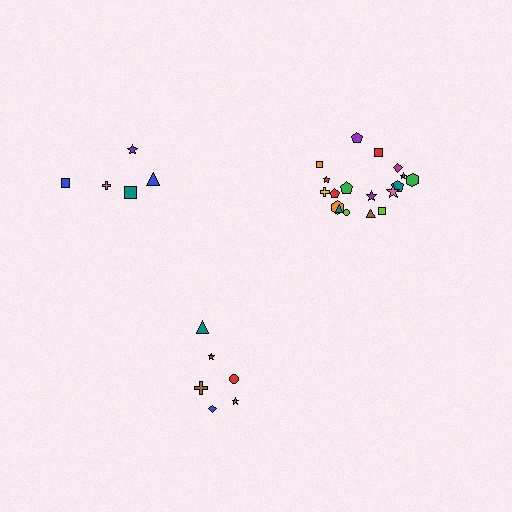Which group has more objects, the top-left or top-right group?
The top-right group.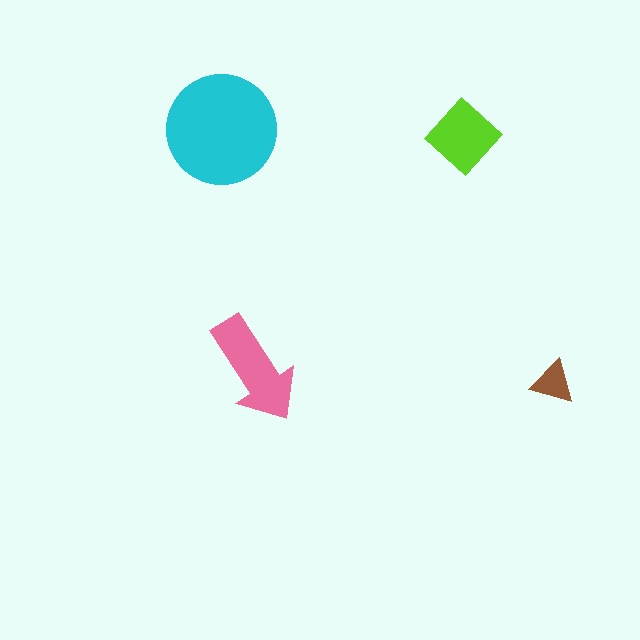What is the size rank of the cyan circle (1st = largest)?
1st.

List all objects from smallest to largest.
The brown triangle, the lime diamond, the pink arrow, the cyan circle.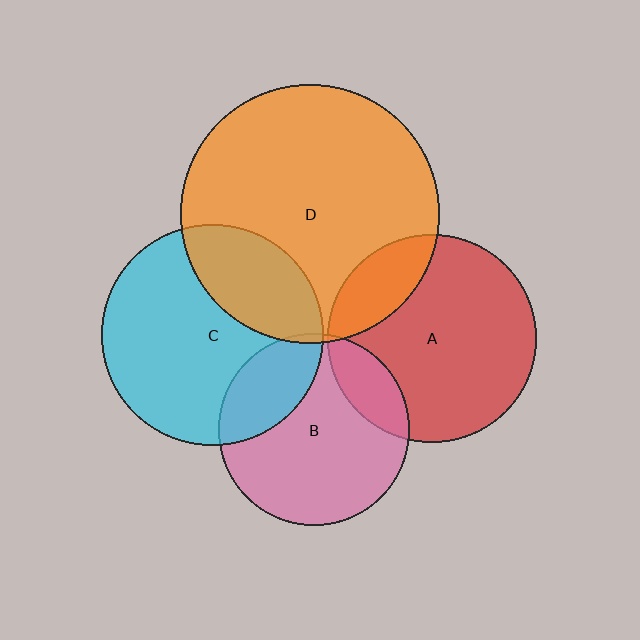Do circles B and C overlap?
Yes.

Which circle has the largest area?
Circle D (orange).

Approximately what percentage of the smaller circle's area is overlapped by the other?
Approximately 25%.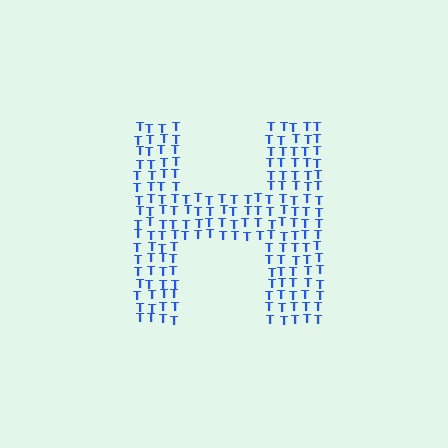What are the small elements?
The small elements are letter T's.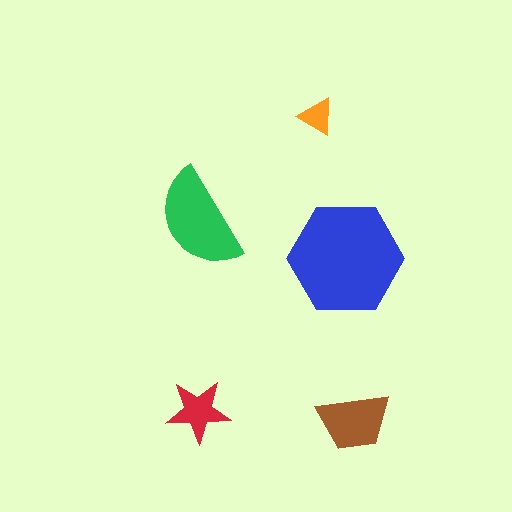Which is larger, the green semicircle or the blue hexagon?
The blue hexagon.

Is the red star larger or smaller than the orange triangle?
Larger.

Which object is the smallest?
The orange triangle.